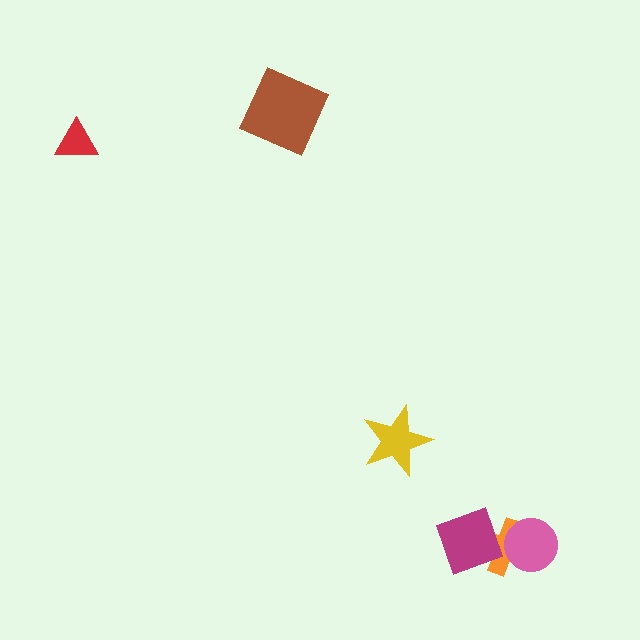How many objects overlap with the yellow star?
0 objects overlap with the yellow star.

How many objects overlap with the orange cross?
2 objects overlap with the orange cross.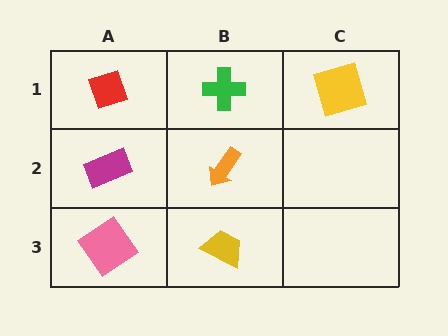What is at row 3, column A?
A pink diamond.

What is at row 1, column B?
A green cross.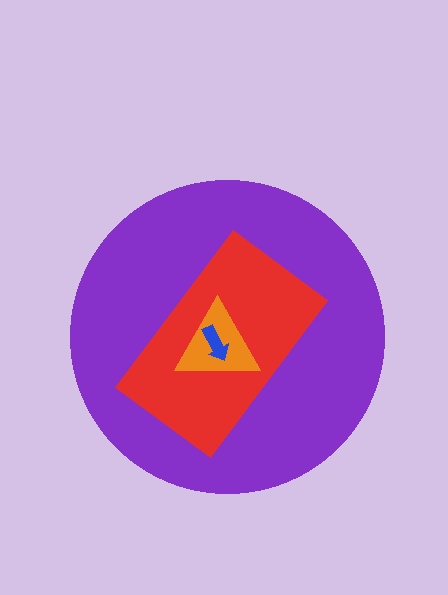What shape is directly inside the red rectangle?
The orange triangle.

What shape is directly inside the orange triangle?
The blue arrow.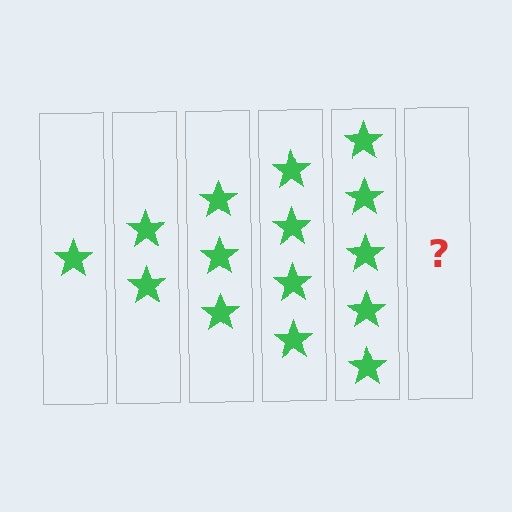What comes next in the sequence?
The next element should be 6 stars.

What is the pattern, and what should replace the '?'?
The pattern is that each step adds one more star. The '?' should be 6 stars.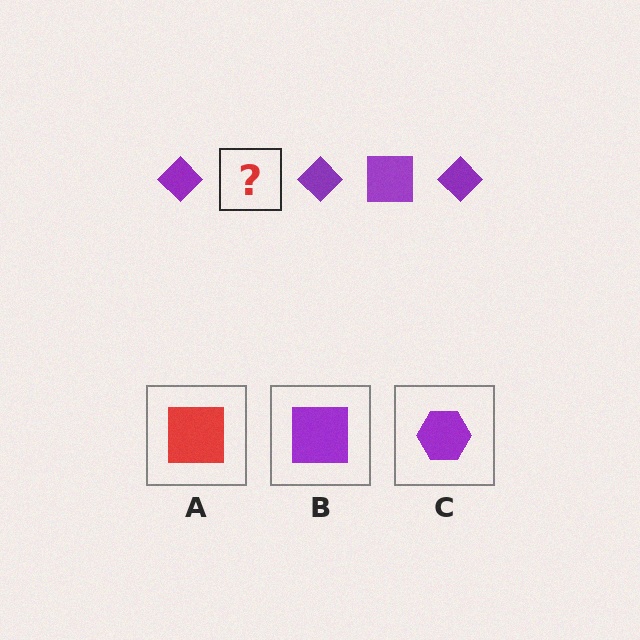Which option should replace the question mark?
Option B.